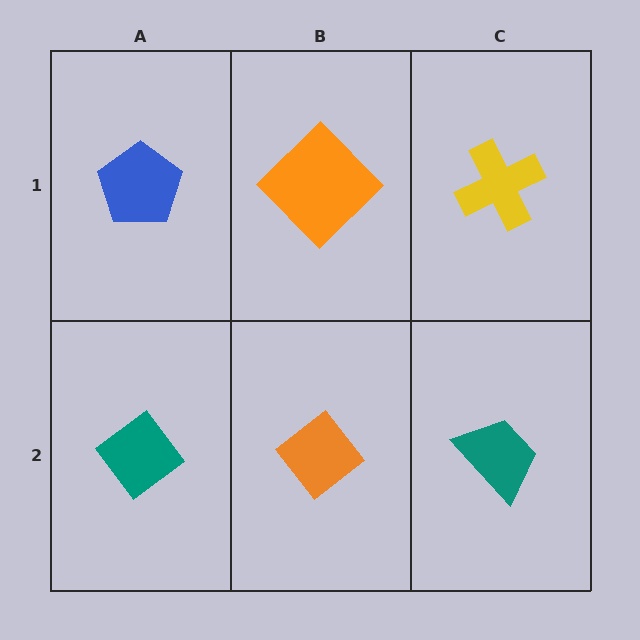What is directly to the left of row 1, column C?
An orange diamond.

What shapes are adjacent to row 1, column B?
An orange diamond (row 2, column B), a blue pentagon (row 1, column A), a yellow cross (row 1, column C).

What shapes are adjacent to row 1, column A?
A teal diamond (row 2, column A), an orange diamond (row 1, column B).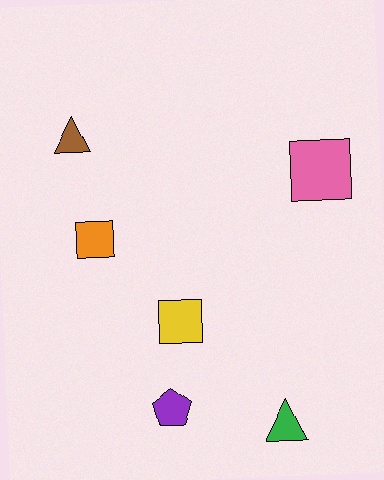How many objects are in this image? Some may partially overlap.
There are 6 objects.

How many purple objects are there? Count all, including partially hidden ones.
There is 1 purple object.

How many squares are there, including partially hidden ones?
There are 3 squares.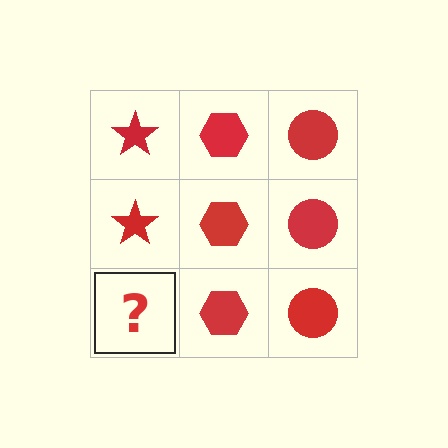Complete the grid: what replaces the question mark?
The question mark should be replaced with a red star.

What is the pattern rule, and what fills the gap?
The rule is that each column has a consistent shape. The gap should be filled with a red star.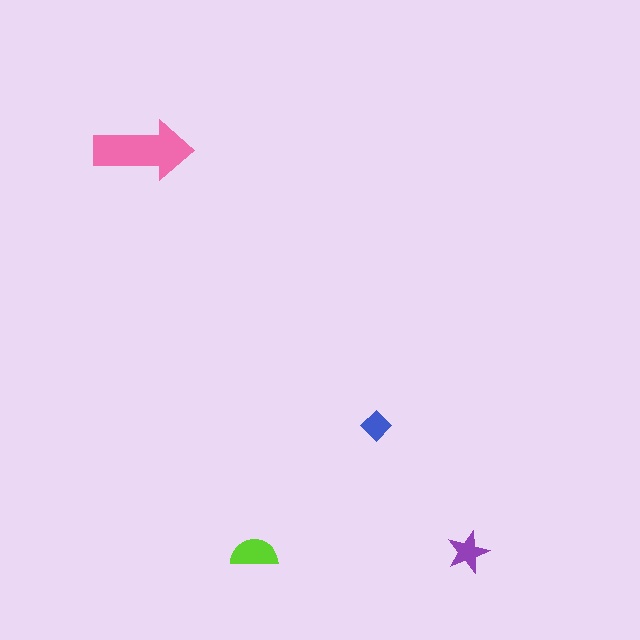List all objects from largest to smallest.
The pink arrow, the lime semicircle, the purple star, the blue diamond.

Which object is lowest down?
The purple star is bottommost.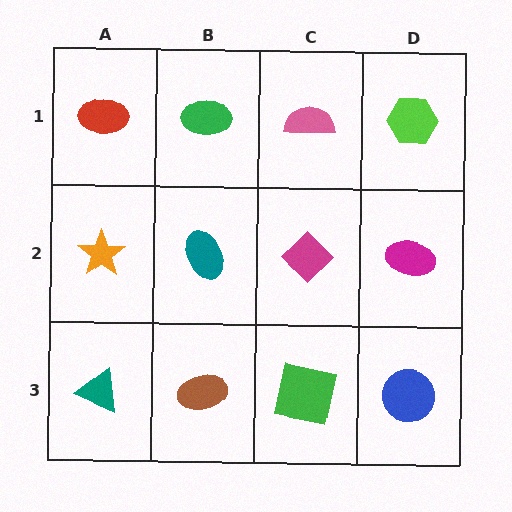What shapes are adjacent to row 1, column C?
A magenta diamond (row 2, column C), a green ellipse (row 1, column B), a lime hexagon (row 1, column D).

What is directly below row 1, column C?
A magenta diamond.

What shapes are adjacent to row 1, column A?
An orange star (row 2, column A), a green ellipse (row 1, column B).